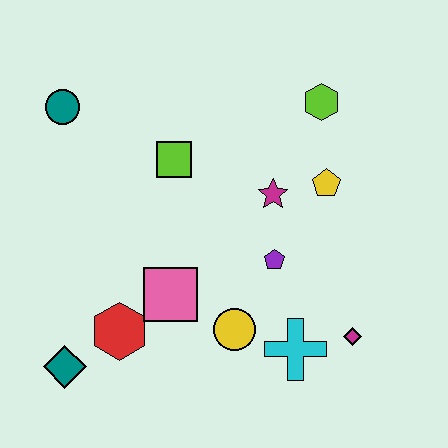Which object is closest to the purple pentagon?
The magenta star is closest to the purple pentagon.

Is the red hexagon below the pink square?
Yes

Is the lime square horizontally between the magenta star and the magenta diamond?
No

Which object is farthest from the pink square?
The lime hexagon is farthest from the pink square.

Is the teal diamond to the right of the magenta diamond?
No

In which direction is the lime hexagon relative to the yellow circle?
The lime hexagon is above the yellow circle.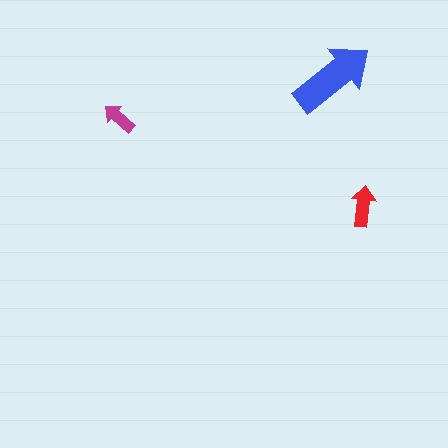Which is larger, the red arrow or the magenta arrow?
The red one.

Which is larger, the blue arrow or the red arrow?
The blue one.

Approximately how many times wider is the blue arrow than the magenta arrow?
About 2.5 times wider.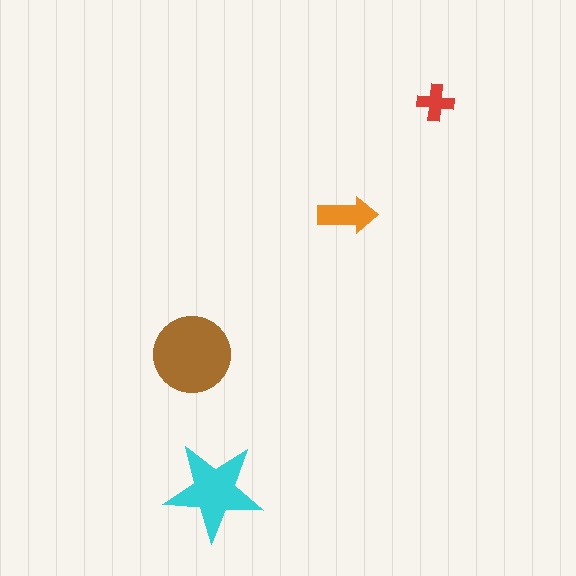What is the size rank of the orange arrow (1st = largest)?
3rd.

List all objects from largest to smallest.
The brown circle, the cyan star, the orange arrow, the red cross.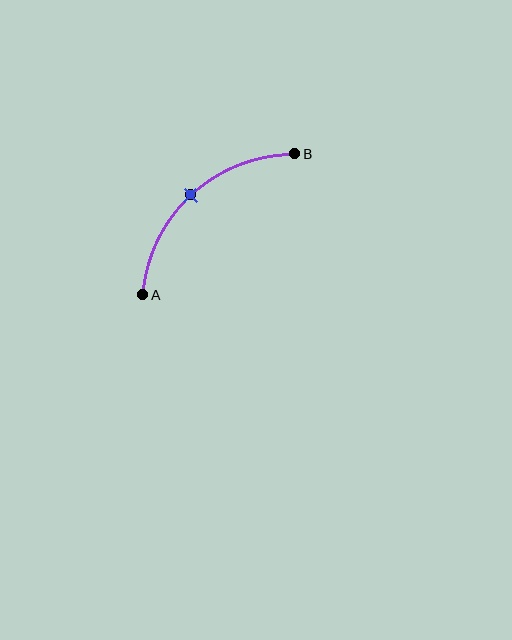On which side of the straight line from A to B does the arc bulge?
The arc bulges above and to the left of the straight line connecting A and B.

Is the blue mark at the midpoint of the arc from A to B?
Yes. The blue mark lies on the arc at equal arc-length from both A and B — it is the arc midpoint.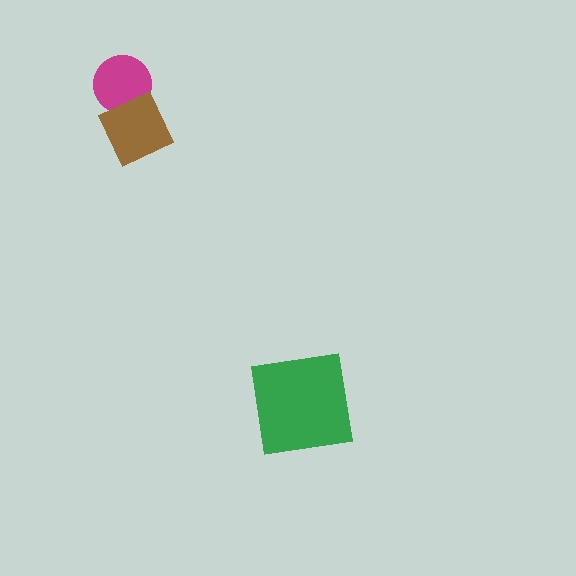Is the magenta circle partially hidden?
Yes, it is partially covered by another shape.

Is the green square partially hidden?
No, no other shape covers it.